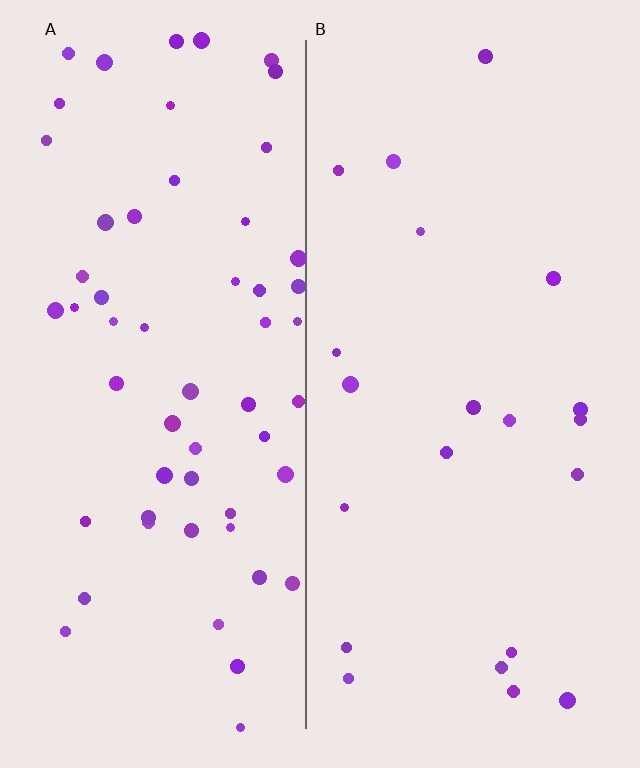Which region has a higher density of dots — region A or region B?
A (the left).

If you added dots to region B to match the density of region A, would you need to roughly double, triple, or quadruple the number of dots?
Approximately triple.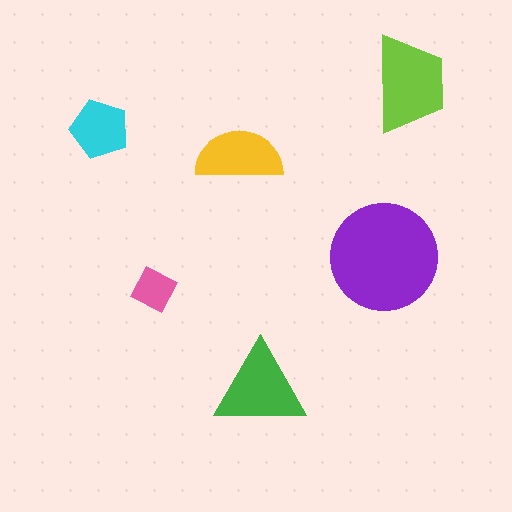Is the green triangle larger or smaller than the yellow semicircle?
Larger.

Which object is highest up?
The lime trapezoid is topmost.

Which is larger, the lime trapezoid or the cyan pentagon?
The lime trapezoid.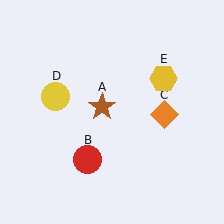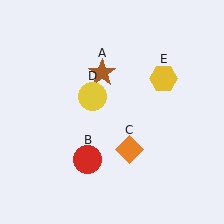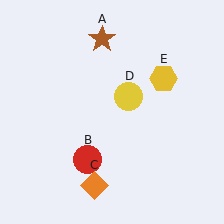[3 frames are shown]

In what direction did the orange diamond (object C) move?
The orange diamond (object C) moved down and to the left.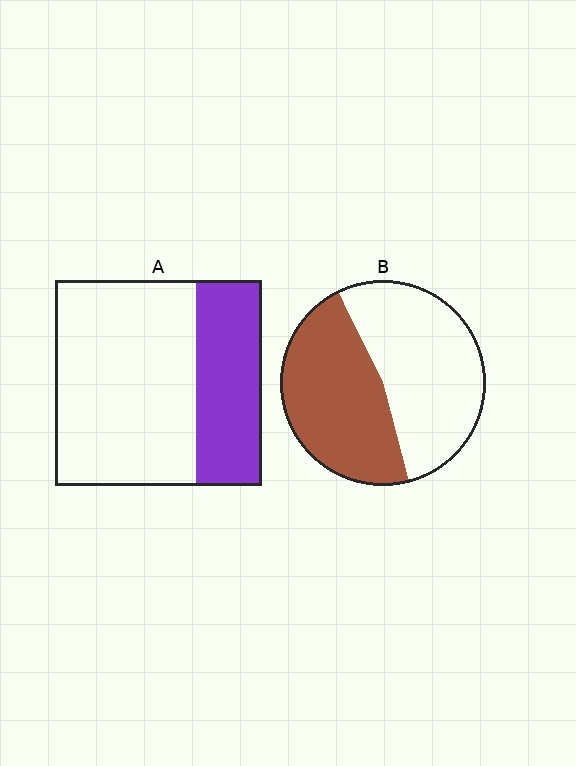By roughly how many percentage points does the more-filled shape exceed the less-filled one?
By roughly 15 percentage points (B over A).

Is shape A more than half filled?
No.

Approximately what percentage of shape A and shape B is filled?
A is approximately 30% and B is approximately 45%.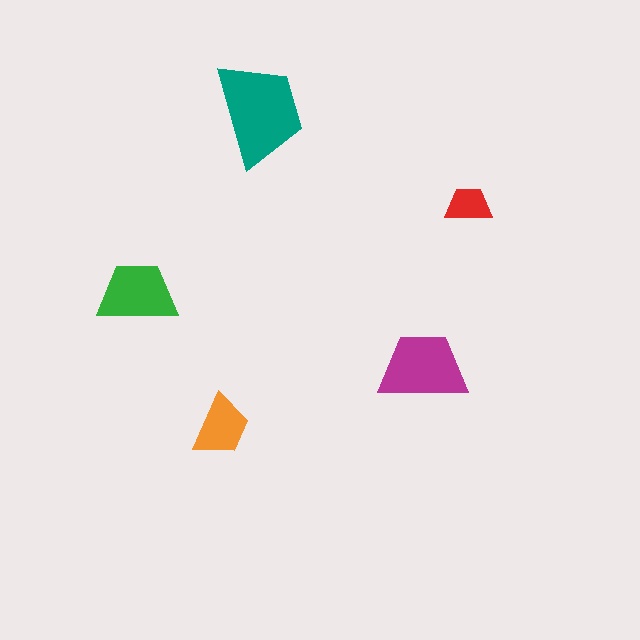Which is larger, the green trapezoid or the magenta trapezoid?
The magenta one.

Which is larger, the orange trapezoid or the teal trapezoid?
The teal one.